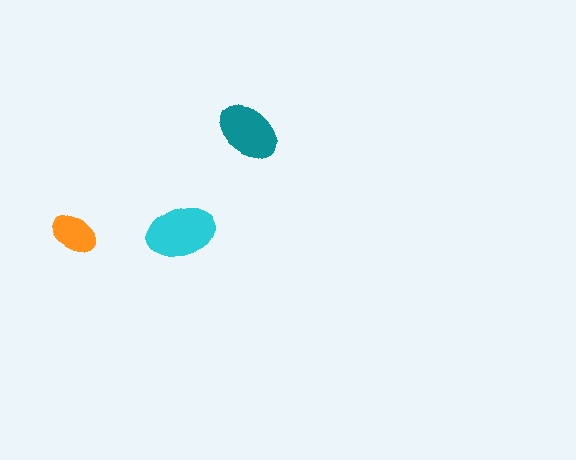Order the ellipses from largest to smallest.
the cyan one, the teal one, the orange one.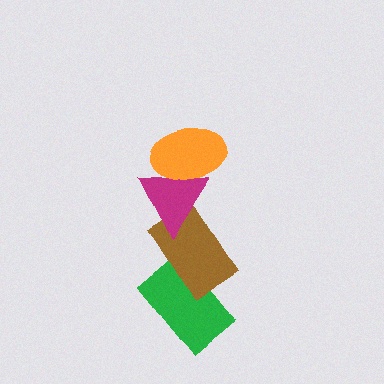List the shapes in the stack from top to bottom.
From top to bottom: the orange ellipse, the magenta triangle, the brown rectangle, the green rectangle.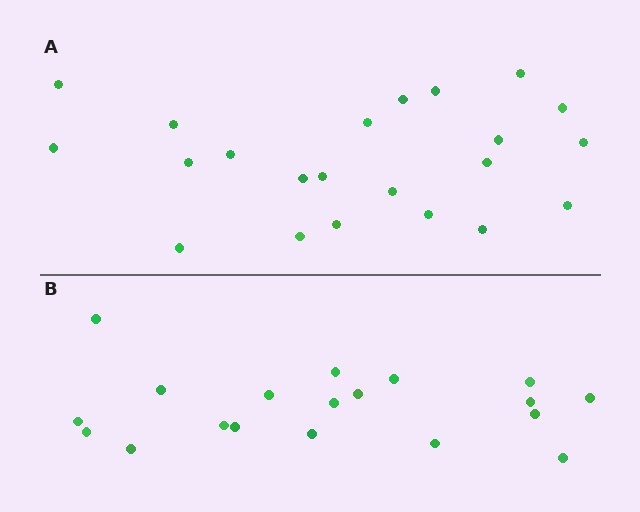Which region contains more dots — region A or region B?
Region A (the top region) has more dots.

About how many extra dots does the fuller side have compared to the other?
Region A has just a few more — roughly 2 or 3 more dots than region B.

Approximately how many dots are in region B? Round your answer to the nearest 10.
About 20 dots. (The exact count is 19, which rounds to 20.)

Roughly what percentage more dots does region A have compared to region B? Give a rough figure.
About 15% more.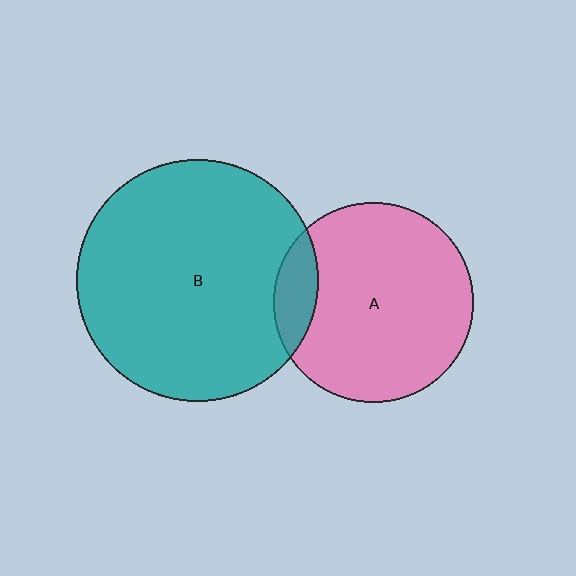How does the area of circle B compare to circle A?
Approximately 1.5 times.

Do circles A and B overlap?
Yes.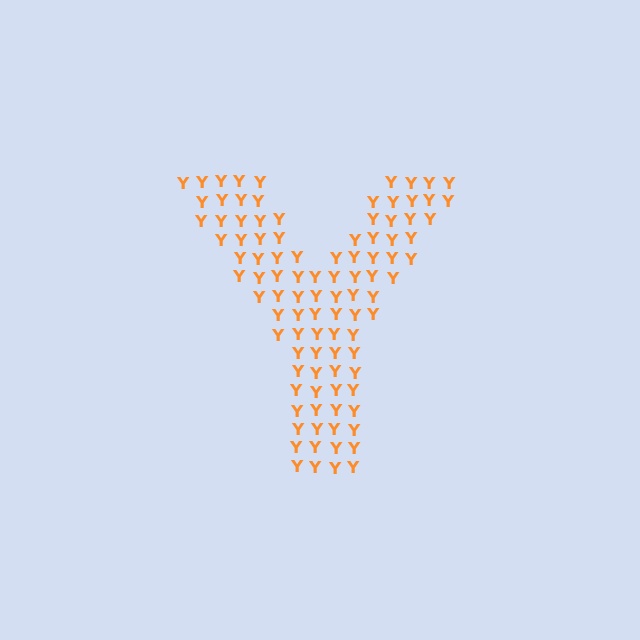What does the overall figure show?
The overall figure shows the letter Y.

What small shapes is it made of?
It is made of small letter Y's.